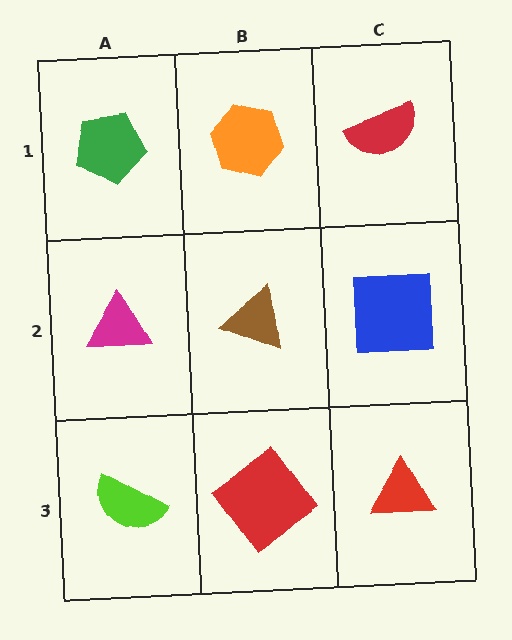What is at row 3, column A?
A lime semicircle.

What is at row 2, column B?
A brown triangle.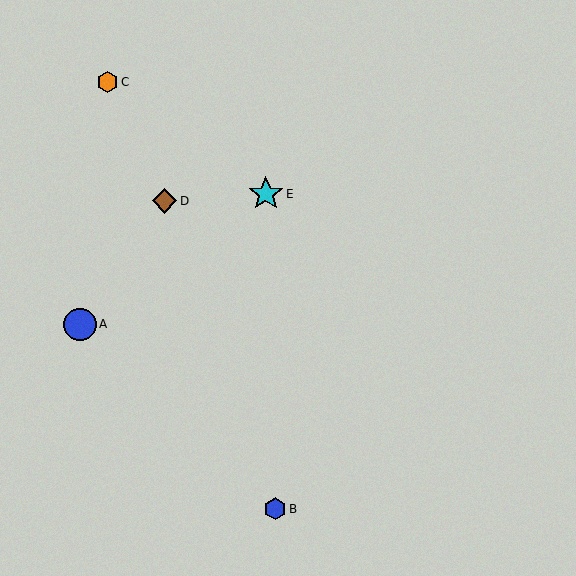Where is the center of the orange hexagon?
The center of the orange hexagon is at (108, 82).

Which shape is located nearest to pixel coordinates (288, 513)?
The blue hexagon (labeled B) at (275, 509) is nearest to that location.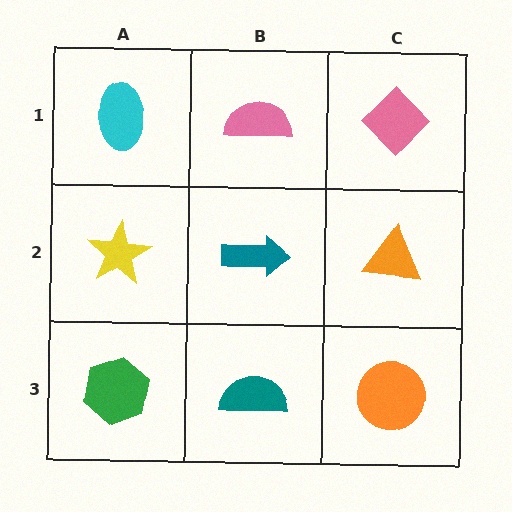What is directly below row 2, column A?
A green hexagon.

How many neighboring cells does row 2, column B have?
4.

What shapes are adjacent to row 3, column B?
A teal arrow (row 2, column B), a green hexagon (row 3, column A), an orange circle (row 3, column C).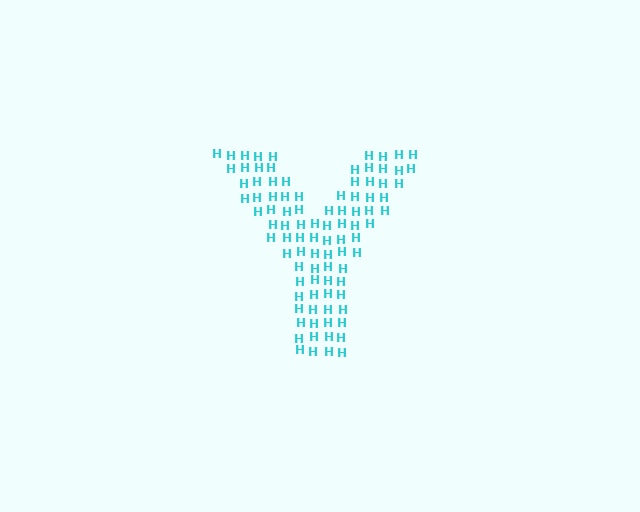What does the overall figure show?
The overall figure shows the letter Y.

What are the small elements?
The small elements are letter H's.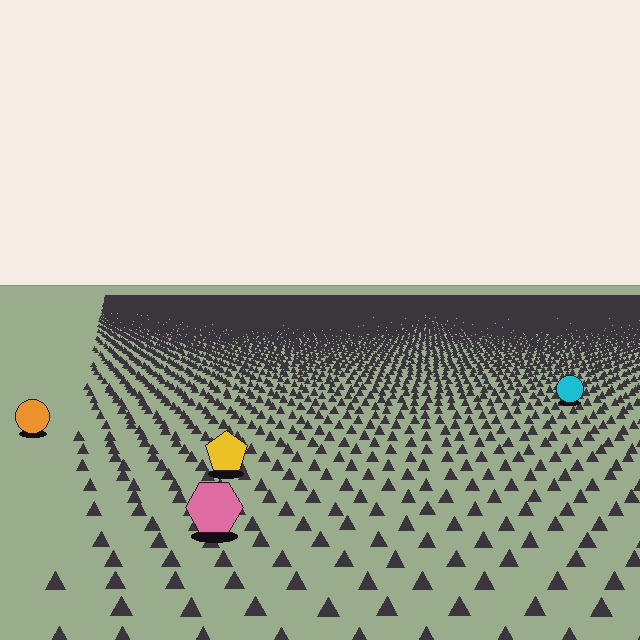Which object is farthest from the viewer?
The cyan circle is farthest from the viewer. It appears smaller and the ground texture around it is denser.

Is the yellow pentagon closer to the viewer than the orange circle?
Yes. The yellow pentagon is closer — you can tell from the texture gradient: the ground texture is coarser near it.